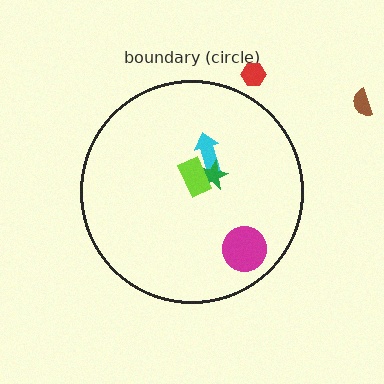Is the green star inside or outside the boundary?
Inside.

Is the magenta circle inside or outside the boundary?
Inside.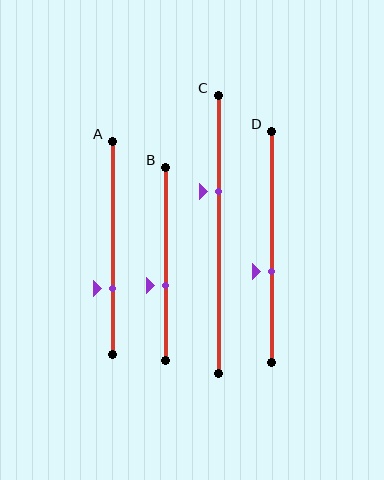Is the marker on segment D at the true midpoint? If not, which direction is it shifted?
No, the marker on segment D is shifted downward by about 10% of the segment length.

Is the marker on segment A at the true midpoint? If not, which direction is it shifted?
No, the marker on segment A is shifted downward by about 19% of the segment length.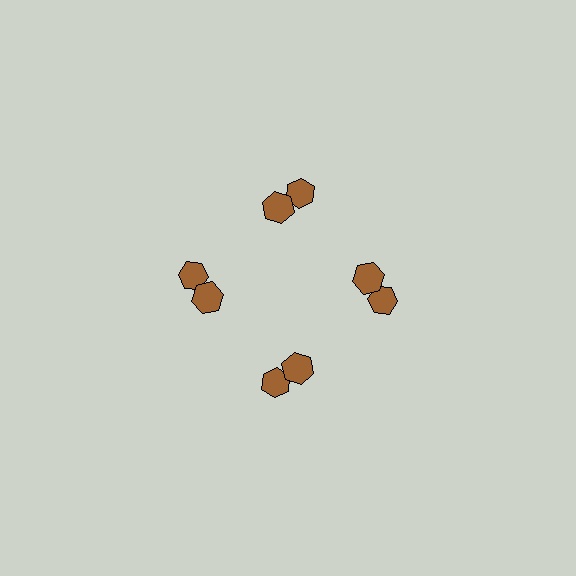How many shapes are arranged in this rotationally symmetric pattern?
There are 8 shapes, arranged in 4 groups of 2.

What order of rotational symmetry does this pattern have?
This pattern has 4-fold rotational symmetry.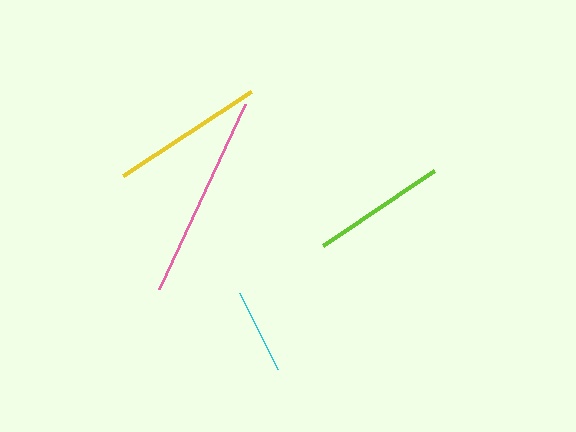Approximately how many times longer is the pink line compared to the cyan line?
The pink line is approximately 2.4 times the length of the cyan line.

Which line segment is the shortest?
The cyan line is the shortest at approximately 85 pixels.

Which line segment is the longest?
The pink line is the longest at approximately 204 pixels.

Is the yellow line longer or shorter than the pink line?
The pink line is longer than the yellow line.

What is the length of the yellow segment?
The yellow segment is approximately 153 pixels long.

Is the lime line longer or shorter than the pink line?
The pink line is longer than the lime line.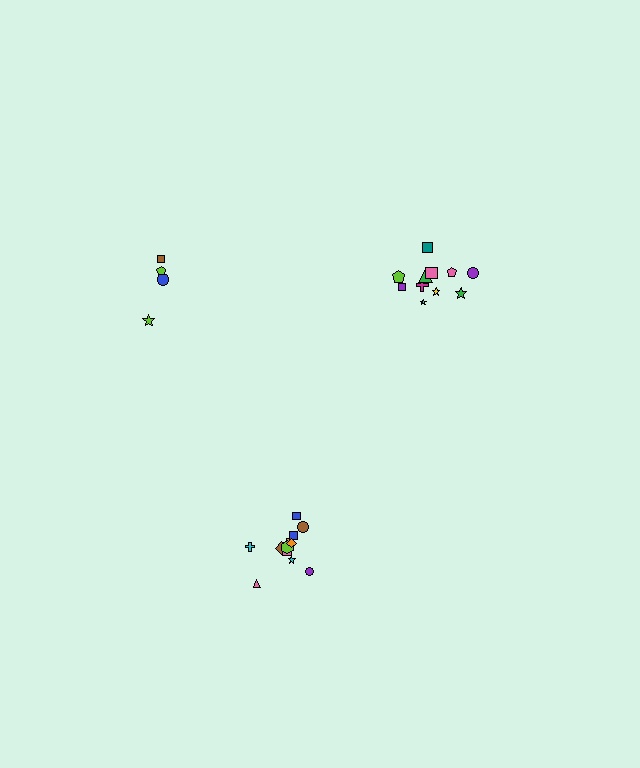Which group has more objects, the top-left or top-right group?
The top-right group.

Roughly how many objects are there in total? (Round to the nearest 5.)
Roughly 30 objects in total.